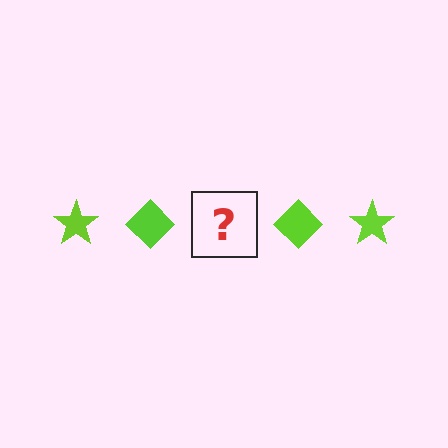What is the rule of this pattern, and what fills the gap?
The rule is that the pattern cycles through star, diamond shapes in lime. The gap should be filled with a lime star.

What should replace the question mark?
The question mark should be replaced with a lime star.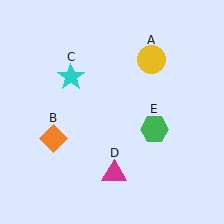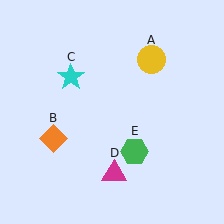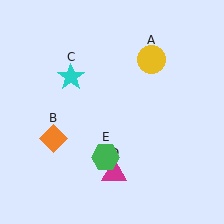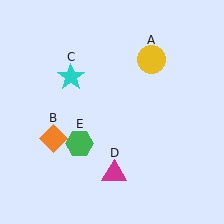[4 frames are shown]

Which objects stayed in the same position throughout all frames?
Yellow circle (object A) and orange diamond (object B) and cyan star (object C) and magenta triangle (object D) remained stationary.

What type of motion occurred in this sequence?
The green hexagon (object E) rotated clockwise around the center of the scene.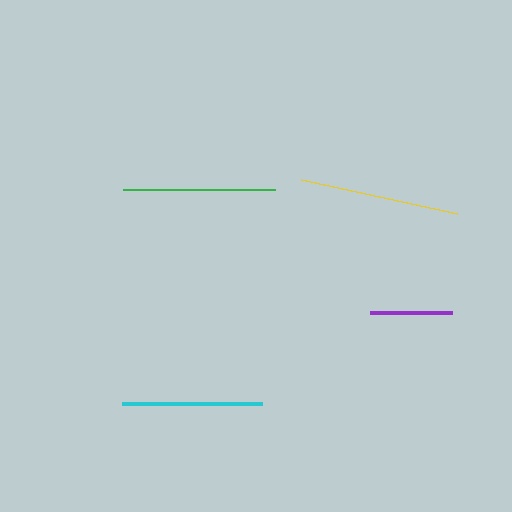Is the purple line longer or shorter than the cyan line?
The cyan line is longer than the purple line.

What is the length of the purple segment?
The purple segment is approximately 83 pixels long.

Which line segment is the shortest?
The purple line is the shortest at approximately 83 pixels.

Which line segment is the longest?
The yellow line is the longest at approximately 159 pixels.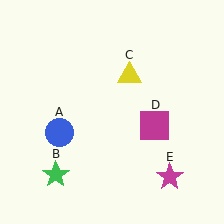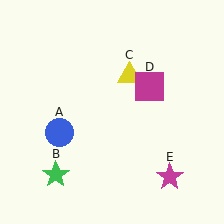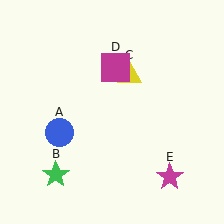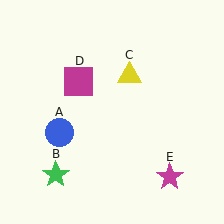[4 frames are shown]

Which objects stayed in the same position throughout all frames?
Blue circle (object A) and green star (object B) and yellow triangle (object C) and magenta star (object E) remained stationary.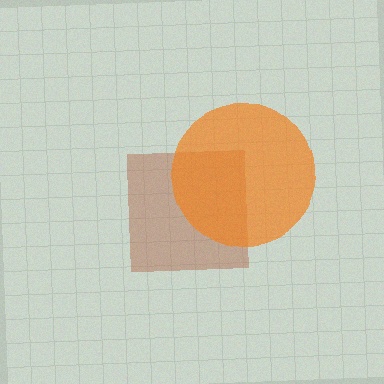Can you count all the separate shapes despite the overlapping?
Yes, there are 2 separate shapes.